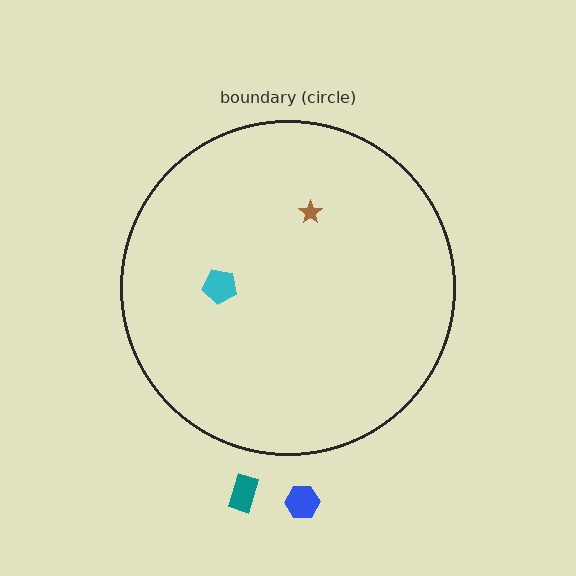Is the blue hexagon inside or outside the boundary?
Outside.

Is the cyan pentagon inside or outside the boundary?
Inside.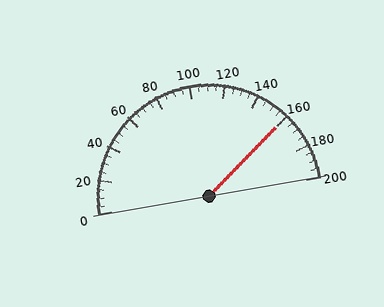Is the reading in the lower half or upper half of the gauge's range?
The reading is in the upper half of the range (0 to 200).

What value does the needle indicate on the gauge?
The needle indicates approximately 160.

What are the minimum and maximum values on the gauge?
The gauge ranges from 0 to 200.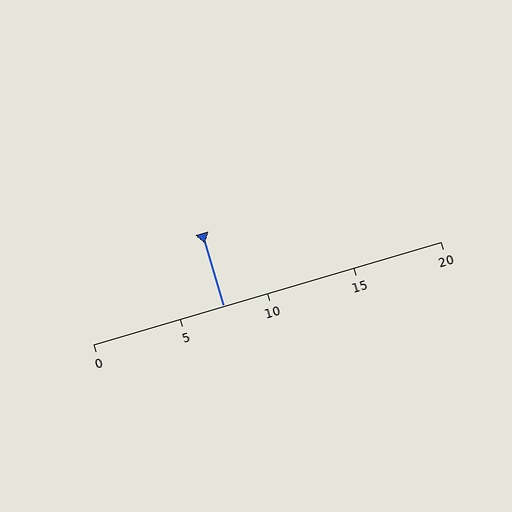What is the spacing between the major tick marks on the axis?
The major ticks are spaced 5 apart.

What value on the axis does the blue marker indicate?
The marker indicates approximately 7.5.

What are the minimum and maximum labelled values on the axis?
The axis runs from 0 to 20.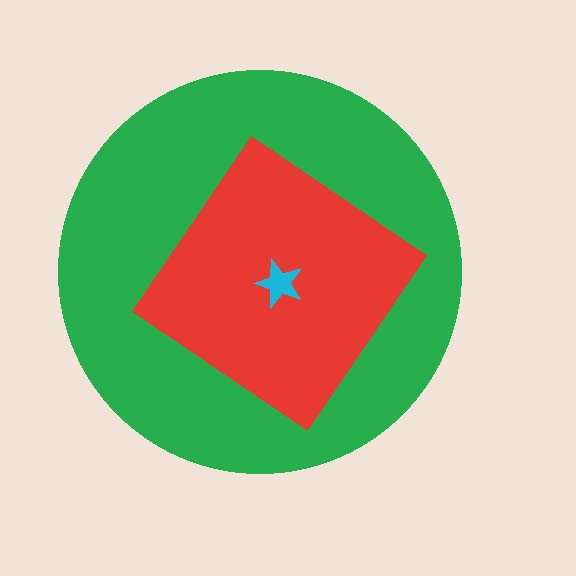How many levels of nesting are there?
3.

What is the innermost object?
The cyan star.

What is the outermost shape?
The green circle.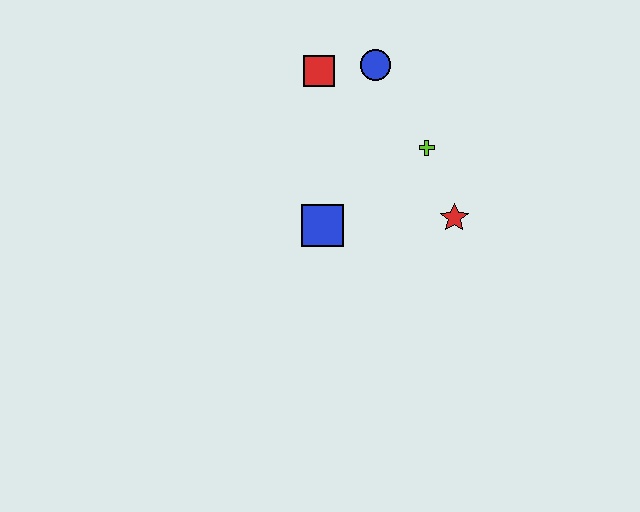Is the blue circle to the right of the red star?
No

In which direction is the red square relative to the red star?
The red square is above the red star.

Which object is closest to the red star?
The lime cross is closest to the red star.